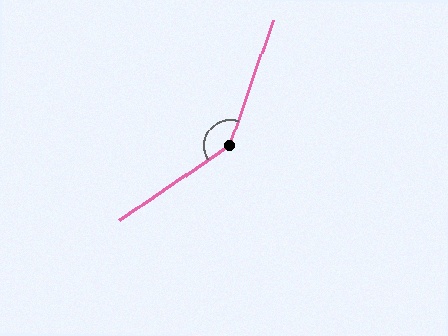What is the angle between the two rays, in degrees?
Approximately 144 degrees.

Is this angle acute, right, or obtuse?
It is obtuse.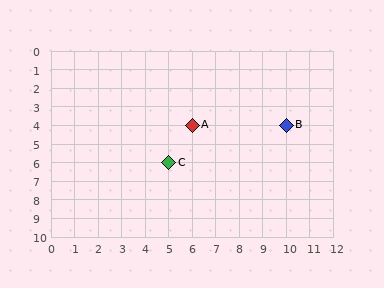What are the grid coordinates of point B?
Point B is at grid coordinates (10, 4).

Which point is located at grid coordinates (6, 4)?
Point A is at (6, 4).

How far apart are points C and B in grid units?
Points C and B are 5 columns and 2 rows apart (about 5.4 grid units diagonally).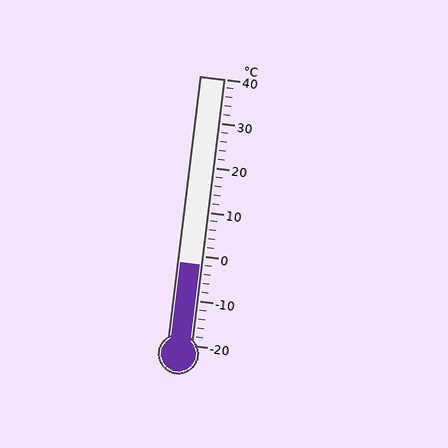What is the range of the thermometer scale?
The thermometer scale ranges from -20°C to 40°C.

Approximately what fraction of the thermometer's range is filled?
The thermometer is filled to approximately 30% of its range.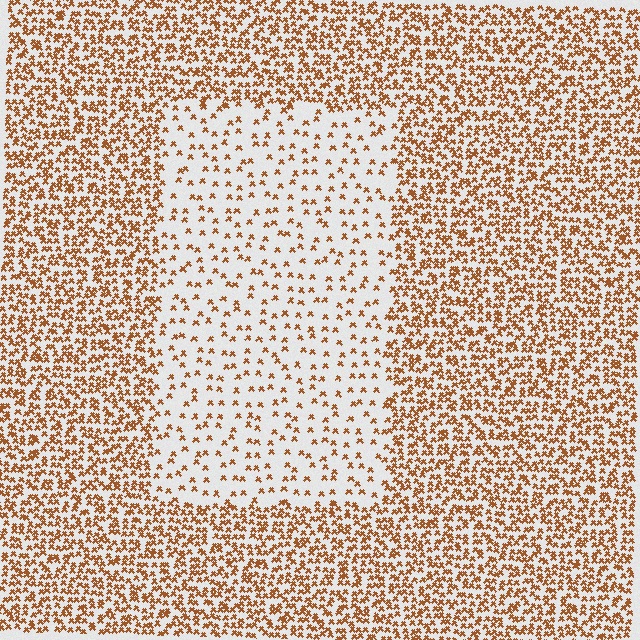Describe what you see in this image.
The image contains small brown elements arranged at two different densities. A rectangle-shaped region is visible where the elements are less densely packed than the surrounding area.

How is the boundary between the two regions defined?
The boundary is defined by a change in element density (approximately 3.0x ratio). All elements are the same color, size, and shape.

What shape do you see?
I see a rectangle.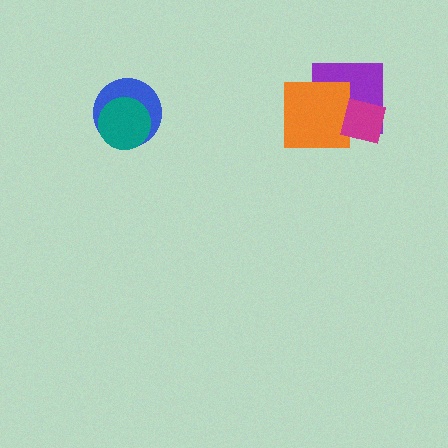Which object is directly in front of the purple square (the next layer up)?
The orange square is directly in front of the purple square.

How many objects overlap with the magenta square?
2 objects overlap with the magenta square.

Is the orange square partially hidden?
Yes, it is partially covered by another shape.